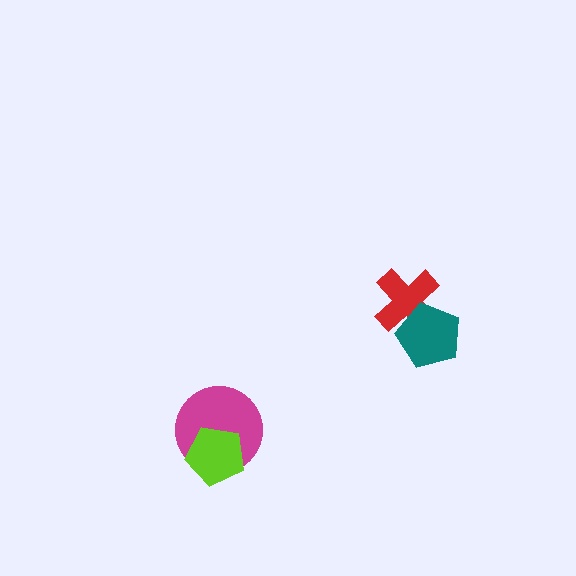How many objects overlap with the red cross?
1 object overlaps with the red cross.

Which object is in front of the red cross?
The teal pentagon is in front of the red cross.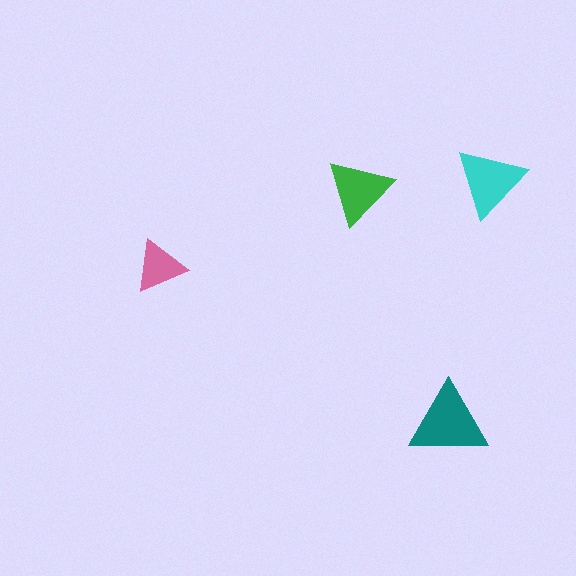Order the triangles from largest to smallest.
the teal one, the cyan one, the green one, the pink one.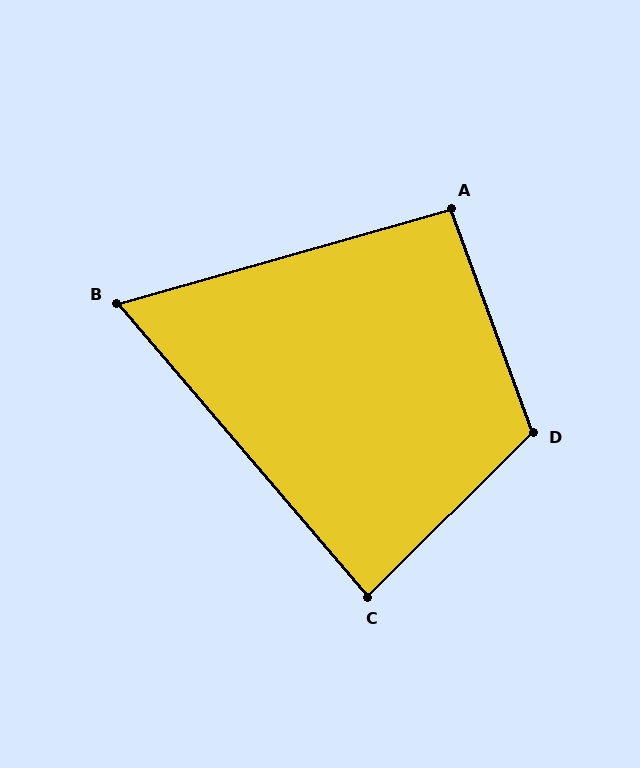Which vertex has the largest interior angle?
D, at approximately 115 degrees.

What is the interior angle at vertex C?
Approximately 86 degrees (approximately right).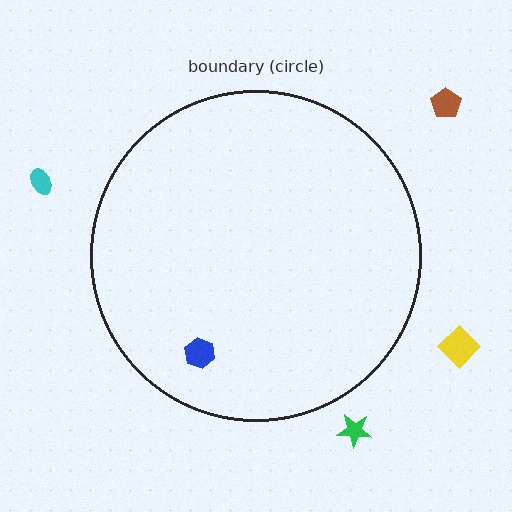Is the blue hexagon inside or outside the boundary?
Inside.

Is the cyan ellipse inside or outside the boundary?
Outside.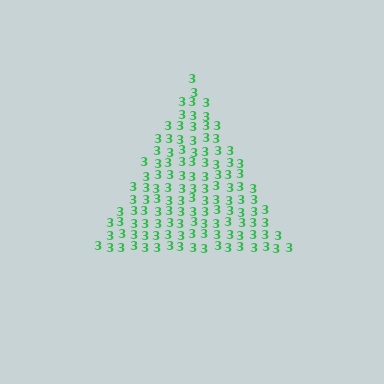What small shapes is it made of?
It is made of small digit 3's.